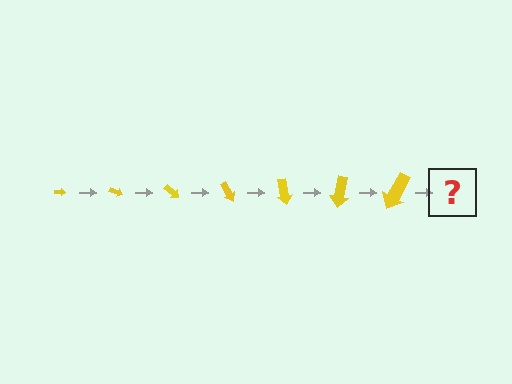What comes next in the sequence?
The next element should be an arrow, larger than the previous one and rotated 140 degrees from the start.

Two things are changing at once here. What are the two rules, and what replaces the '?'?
The two rules are that the arrow grows larger each step and it rotates 20 degrees each step. The '?' should be an arrow, larger than the previous one and rotated 140 degrees from the start.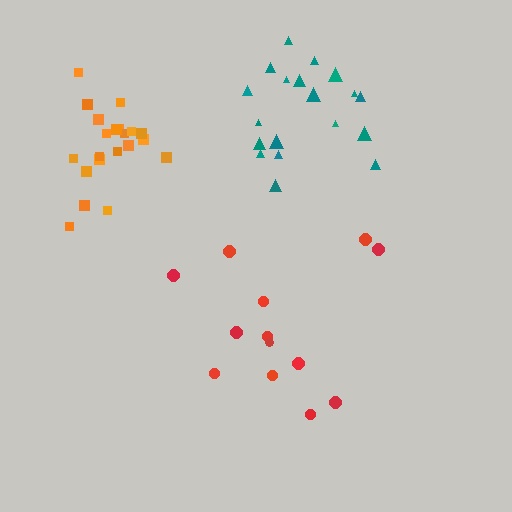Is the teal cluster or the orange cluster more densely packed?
Orange.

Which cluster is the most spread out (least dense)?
Red.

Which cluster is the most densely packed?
Orange.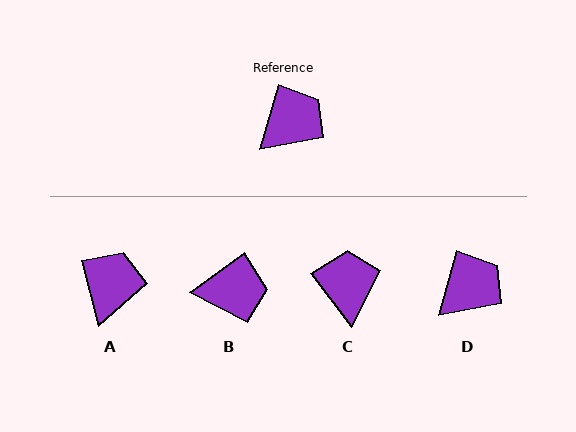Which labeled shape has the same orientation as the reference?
D.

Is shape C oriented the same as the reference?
No, it is off by about 52 degrees.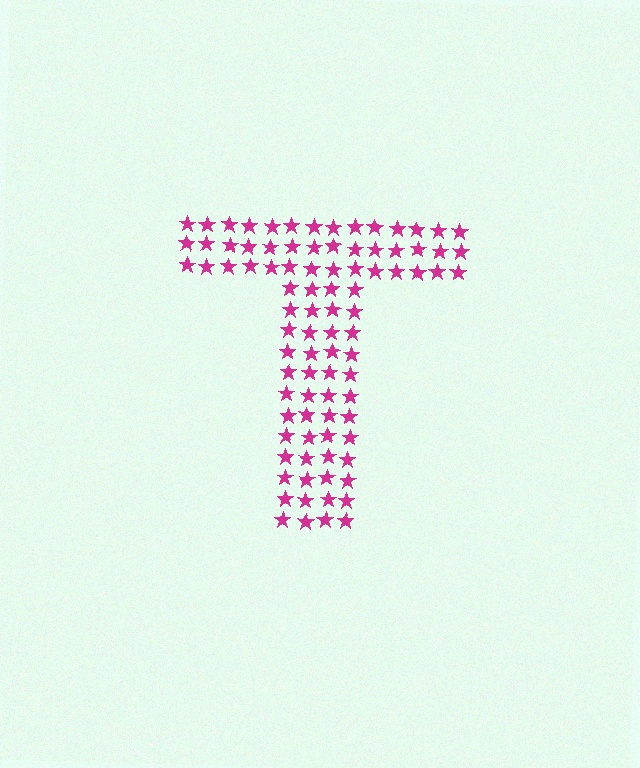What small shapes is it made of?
It is made of small stars.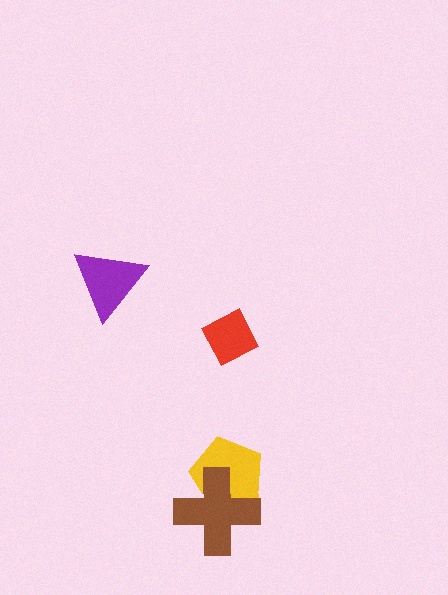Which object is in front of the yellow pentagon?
The brown cross is in front of the yellow pentagon.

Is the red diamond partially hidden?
No, no other shape covers it.